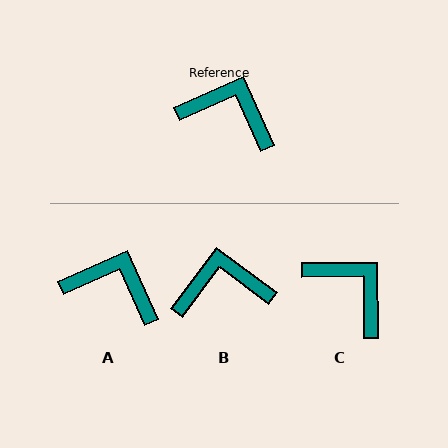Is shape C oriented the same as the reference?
No, it is off by about 23 degrees.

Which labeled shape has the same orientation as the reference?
A.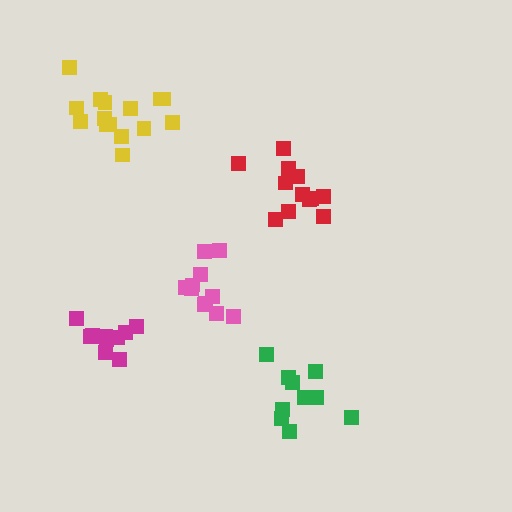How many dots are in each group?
Group 1: 10 dots, Group 2: 15 dots, Group 3: 11 dots, Group 4: 12 dots, Group 5: 10 dots (58 total).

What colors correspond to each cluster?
The clusters are colored: green, yellow, pink, red, magenta.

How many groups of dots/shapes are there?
There are 5 groups.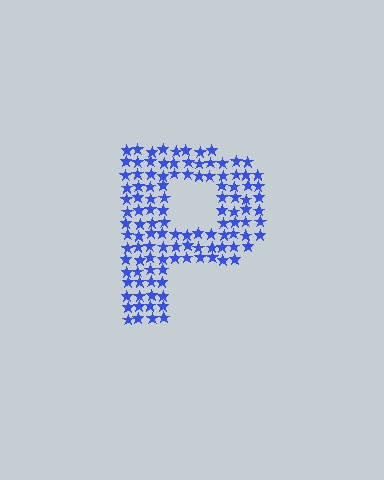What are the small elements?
The small elements are stars.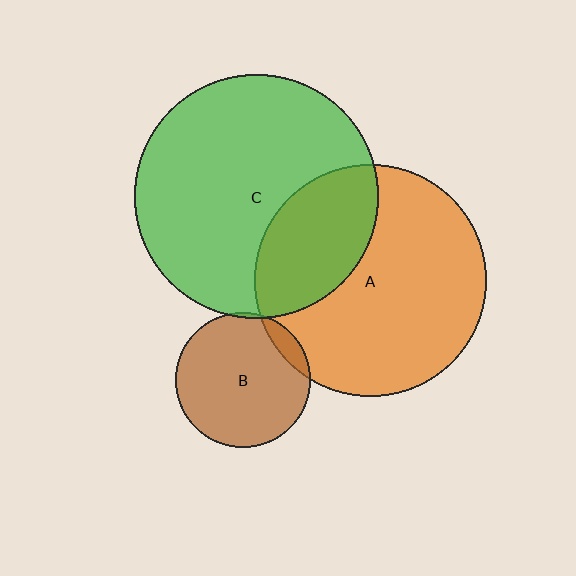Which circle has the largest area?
Circle C (green).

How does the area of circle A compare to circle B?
Approximately 2.9 times.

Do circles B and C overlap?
Yes.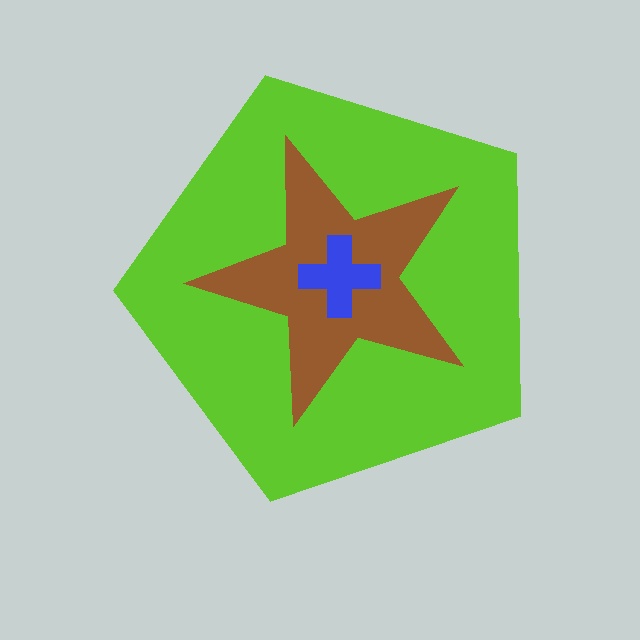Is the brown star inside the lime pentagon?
Yes.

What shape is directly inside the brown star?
The blue cross.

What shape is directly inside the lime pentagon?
The brown star.